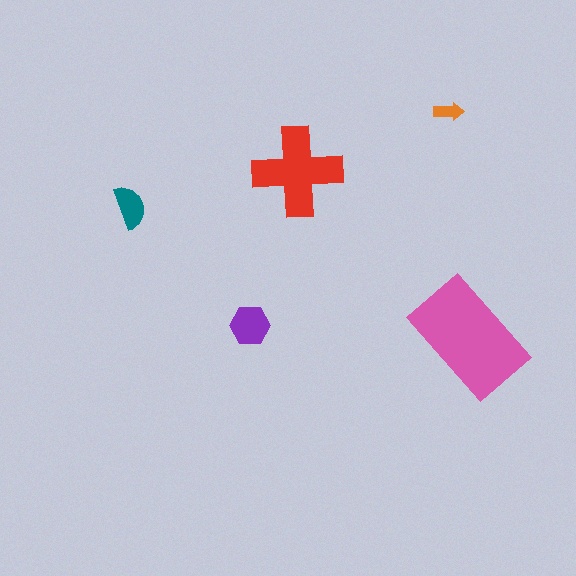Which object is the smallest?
The orange arrow.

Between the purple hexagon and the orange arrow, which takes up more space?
The purple hexagon.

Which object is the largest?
The pink rectangle.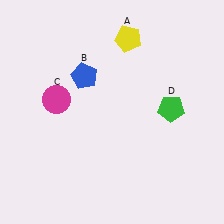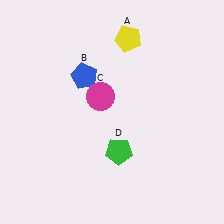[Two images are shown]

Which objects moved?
The objects that moved are: the magenta circle (C), the green pentagon (D).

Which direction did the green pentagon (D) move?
The green pentagon (D) moved left.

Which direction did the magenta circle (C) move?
The magenta circle (C) moved right.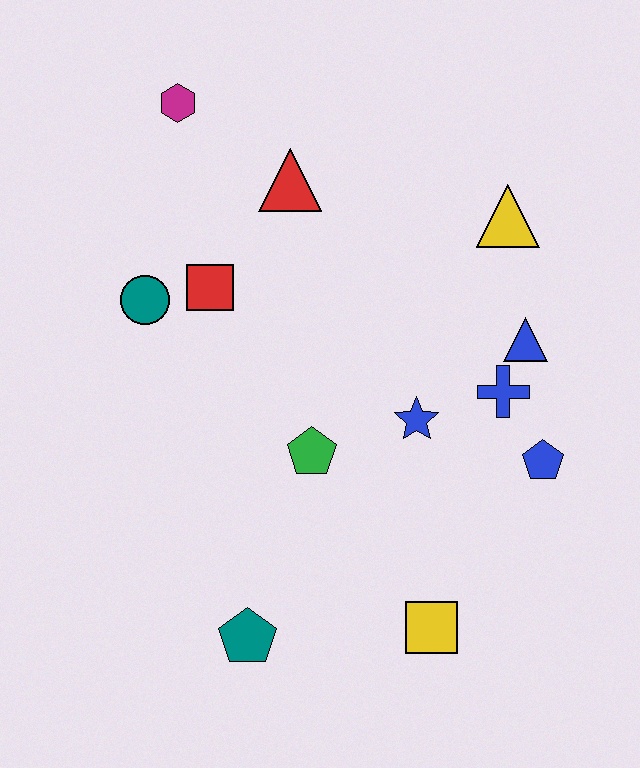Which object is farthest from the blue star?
The magenta hexagon is farthest from the blue star.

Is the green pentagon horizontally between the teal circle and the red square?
No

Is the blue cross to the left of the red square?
No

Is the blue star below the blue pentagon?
No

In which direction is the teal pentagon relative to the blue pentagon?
The teal pentagon is to the left of the blue pentagon.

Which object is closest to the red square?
The teal circle is closest to the red square.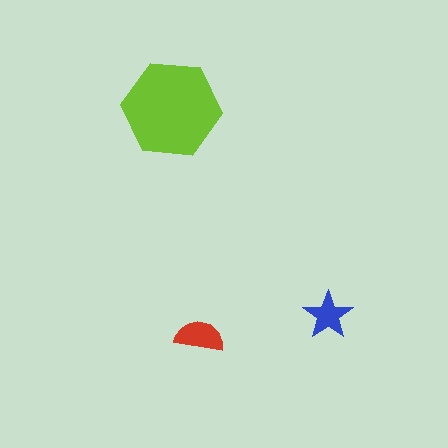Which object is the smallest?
The blue star.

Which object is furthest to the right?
The blue star is rightmost.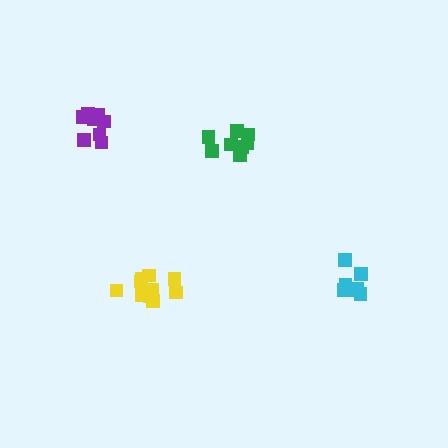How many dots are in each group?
Group 1: 10 dots, Group 2: 8 dots, Group 3: 9 dots, Group 4: 7 dots (34 total).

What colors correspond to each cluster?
The clusters are colored: yellow, green, purple, cyan.